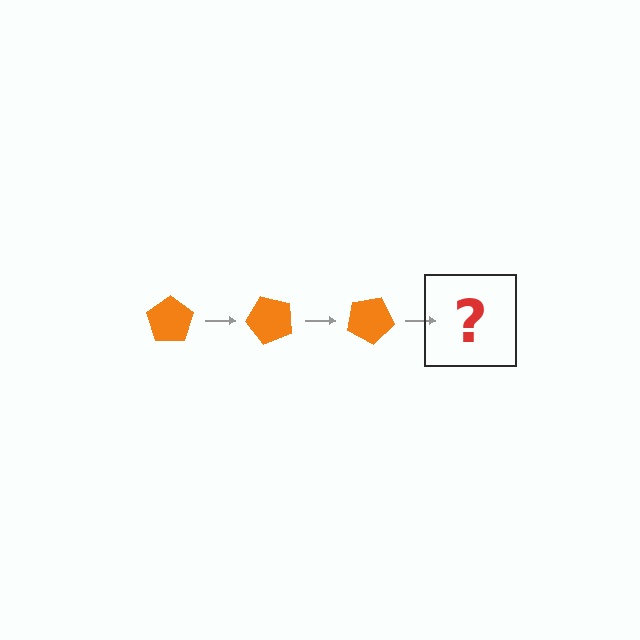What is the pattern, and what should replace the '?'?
The pattern is that the pentagon rotates 50 degrees each step. The '?' should be an orange pentagon rotated 150 degrees.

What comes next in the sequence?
The next element should be an orange pentagon rotated 150 degrees.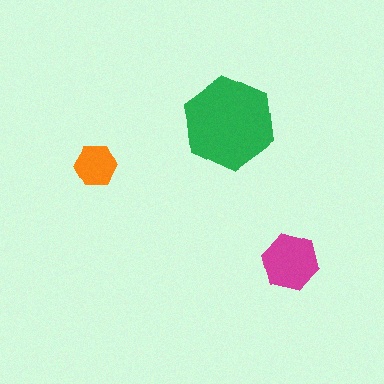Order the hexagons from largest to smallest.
the green one, the magenta one, the orange one.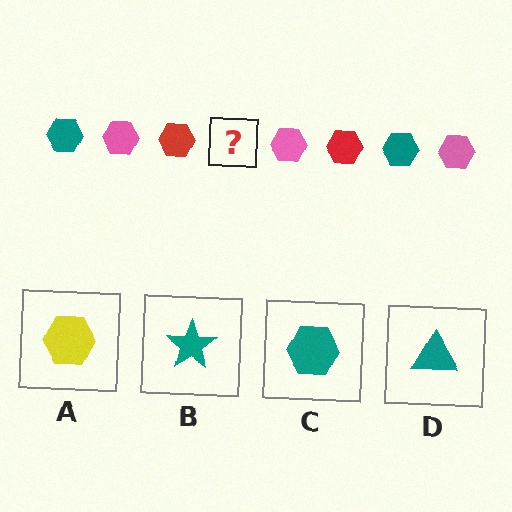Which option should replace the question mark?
Option C.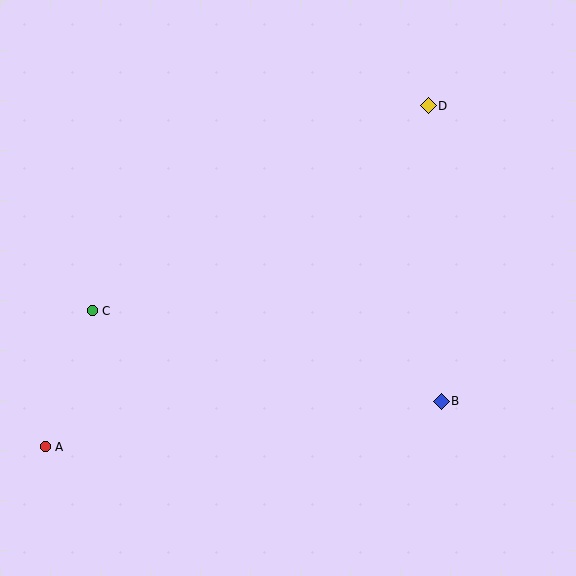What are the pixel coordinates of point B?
Point B is at (441, 401).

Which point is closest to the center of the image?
Point B at (441, 401) is closest to the center.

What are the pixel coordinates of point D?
Point D is at (428, 106).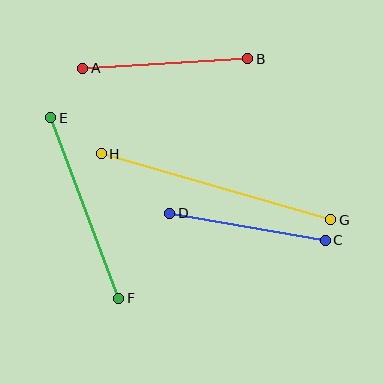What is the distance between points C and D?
The distance is approximately 158 pixels.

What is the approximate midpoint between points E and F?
The midpoint is at approximately (85, 208) pixels.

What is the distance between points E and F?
The distance is approximately 193 pixels.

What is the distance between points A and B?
The distance is approximately 165 pixels.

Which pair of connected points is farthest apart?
Points G and H are farthest apart.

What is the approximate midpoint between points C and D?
The midpoint is at approximately (247, 227) pixels.